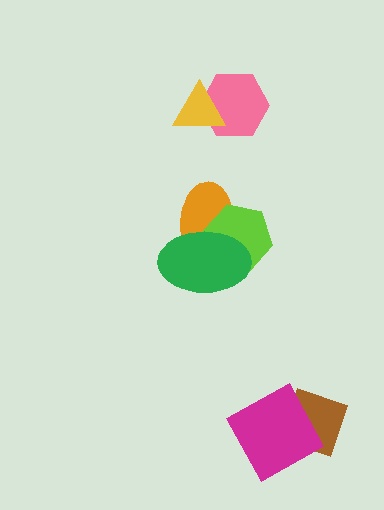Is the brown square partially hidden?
Yes, it is partially covered by another shape.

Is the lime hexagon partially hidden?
Yes, it is partially covered by another shape.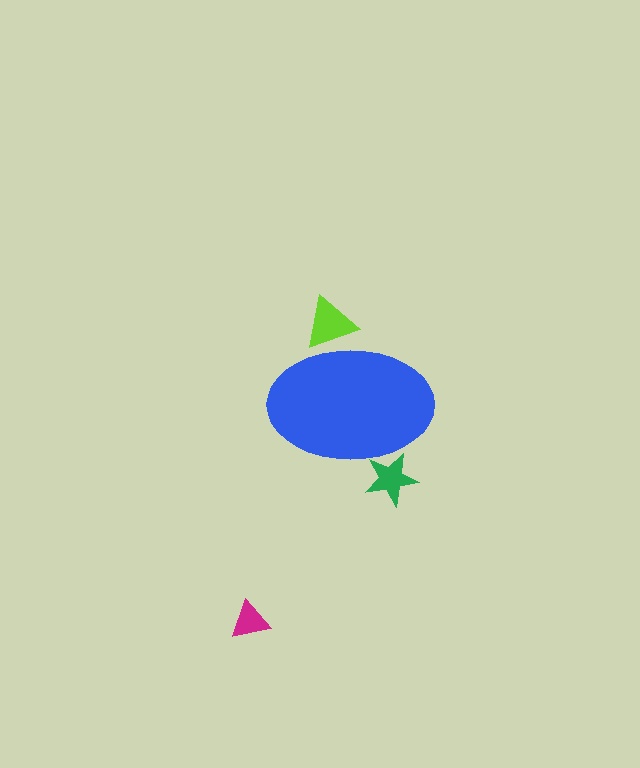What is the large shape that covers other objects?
A blue ellipse.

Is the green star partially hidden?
Yes, the green star is partially hidden behind the blue ellipse.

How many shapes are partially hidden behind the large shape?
2 shapes are partially hidden.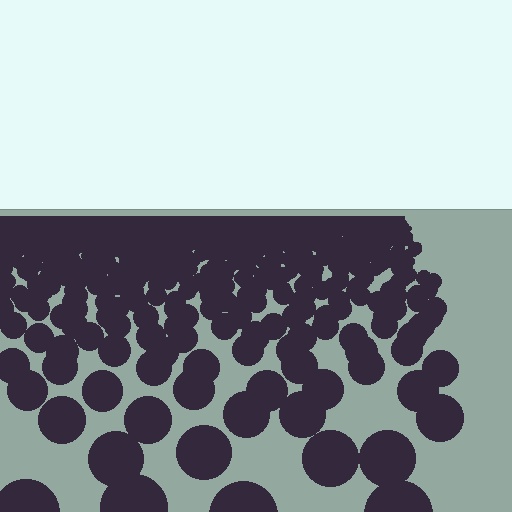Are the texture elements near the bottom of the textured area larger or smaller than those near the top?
Larger. Near the bottom, elements are closer to the viewer and appear at a bigger on-screen size.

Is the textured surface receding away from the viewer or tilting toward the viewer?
The surface is receding away from the viewer. Texture elements get smaller and denser toward the top.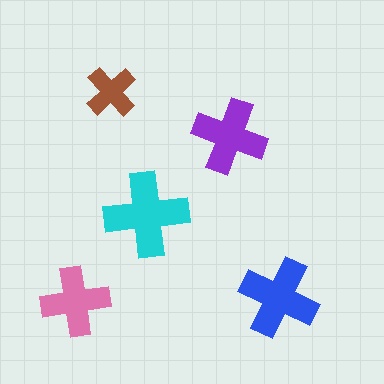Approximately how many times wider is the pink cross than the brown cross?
About 1.5 times wider.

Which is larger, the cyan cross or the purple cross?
The cyan one.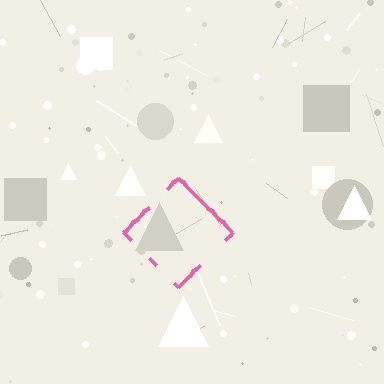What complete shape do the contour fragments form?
The contour fragments form a diamond.